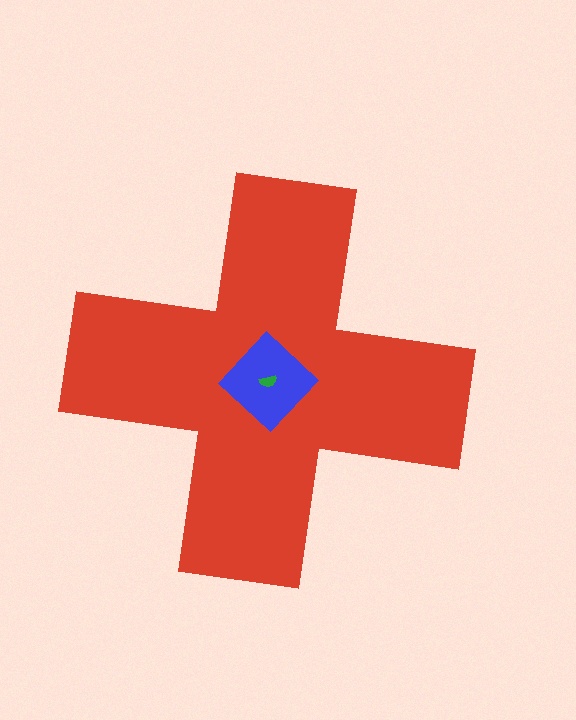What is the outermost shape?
The red cross.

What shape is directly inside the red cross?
The blue diamond.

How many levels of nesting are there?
3.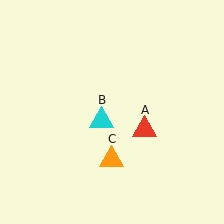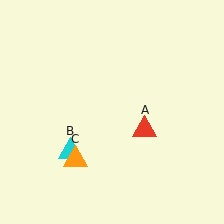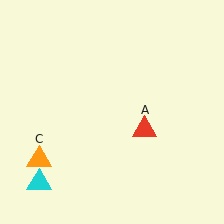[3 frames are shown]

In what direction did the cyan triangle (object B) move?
The cyan triangle (object B) moved down and to the left.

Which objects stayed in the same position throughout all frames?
Red triangle (object A) remained stationary.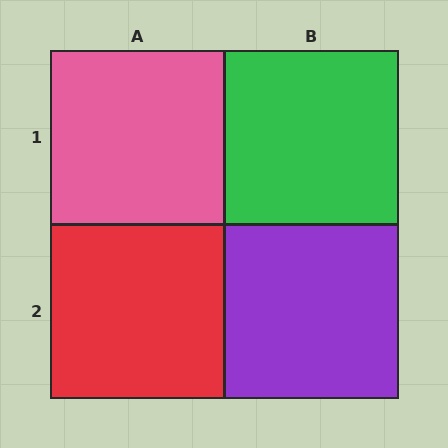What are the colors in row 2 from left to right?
Red, purple.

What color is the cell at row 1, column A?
Pink.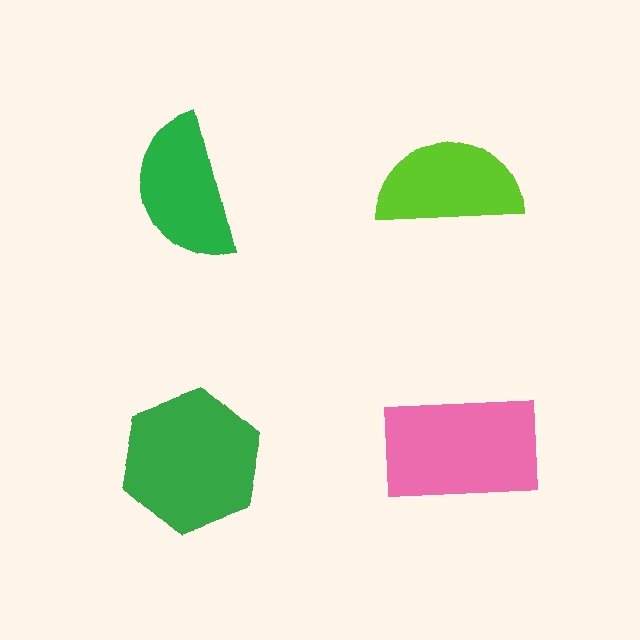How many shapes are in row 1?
2 shapes.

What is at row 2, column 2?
A pink rectangle.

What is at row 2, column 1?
A green hexagon.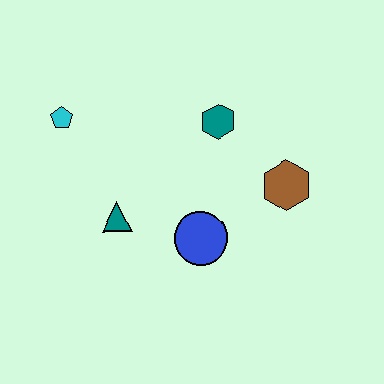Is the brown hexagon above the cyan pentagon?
No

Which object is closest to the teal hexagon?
The brown hexagon is closest to the teal hexagon.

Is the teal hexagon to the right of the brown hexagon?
No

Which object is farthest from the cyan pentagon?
The brown hexagon is farthest from the cyan pentagon.